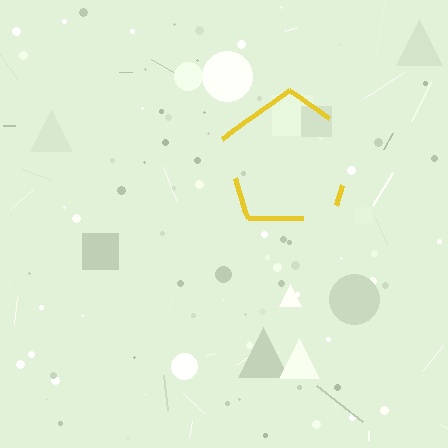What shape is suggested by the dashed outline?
The dashed outline suggests a pentagon.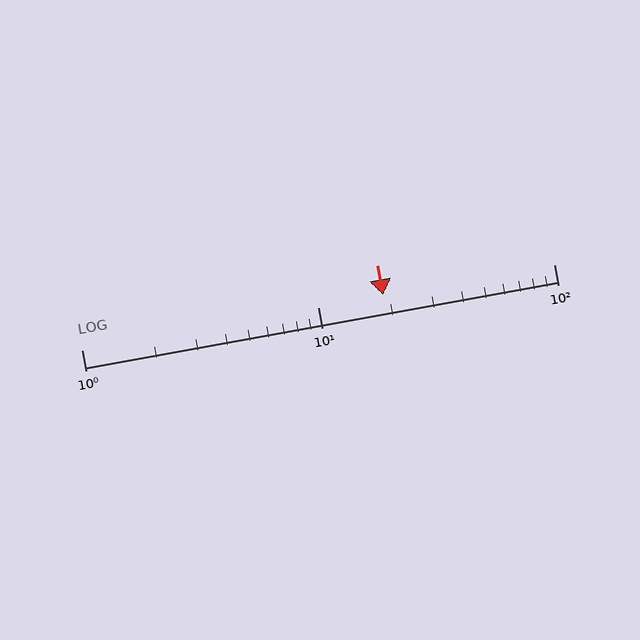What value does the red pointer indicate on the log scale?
The pointer indicates approximately 19.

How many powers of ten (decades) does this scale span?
The scale spans 2 decades, from 1 to 100.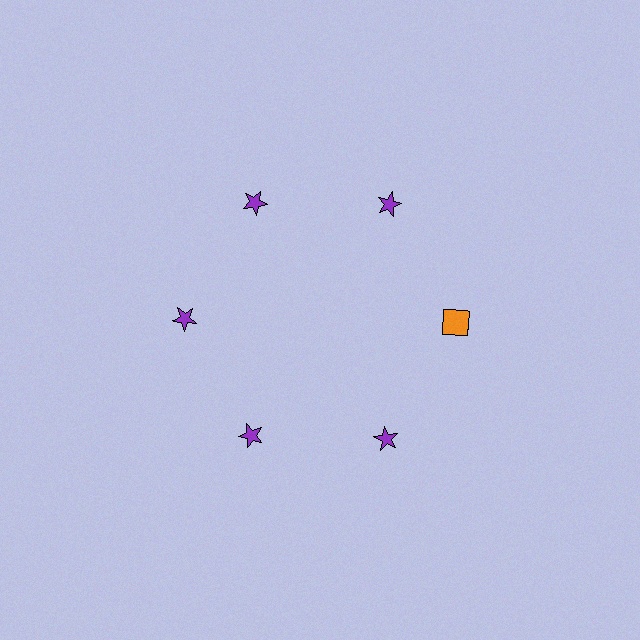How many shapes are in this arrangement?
There are 6 shapes arranged in a ring pattern.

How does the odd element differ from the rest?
It differs in both color (orange instead of purple) and shape (square instead of star).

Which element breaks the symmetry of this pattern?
The orange square at roughly the 3 o'clock position breaks the symmetry. All other shapes are purple stars.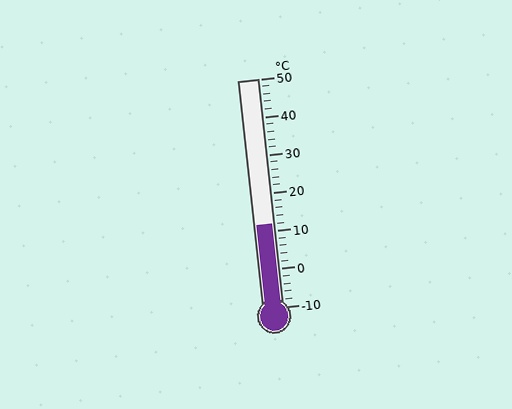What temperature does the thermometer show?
The thermometer shows approximately 12°C.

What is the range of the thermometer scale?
The thermometer scale ranges from -10°C to 50°C.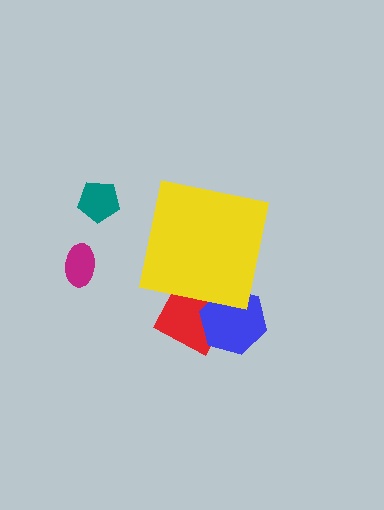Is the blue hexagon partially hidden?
Yes, the blue hexagon is partially hidden behind the yellow square.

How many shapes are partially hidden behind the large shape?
2 shapes are partially hidden.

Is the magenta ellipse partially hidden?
No, the magenta ellipse is fully visible.